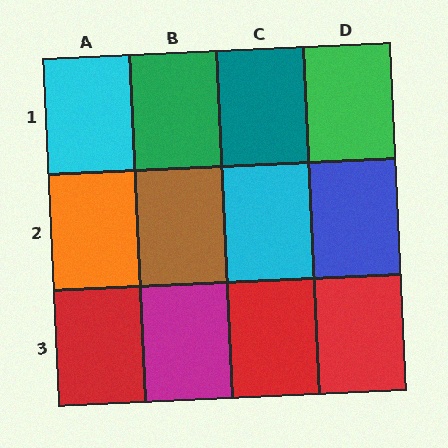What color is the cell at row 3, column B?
Magenta.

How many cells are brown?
1 cell is brown.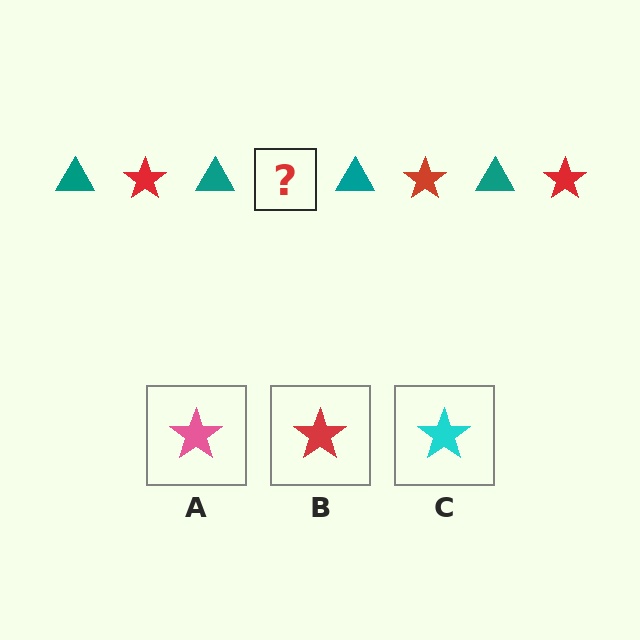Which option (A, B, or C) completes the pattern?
B.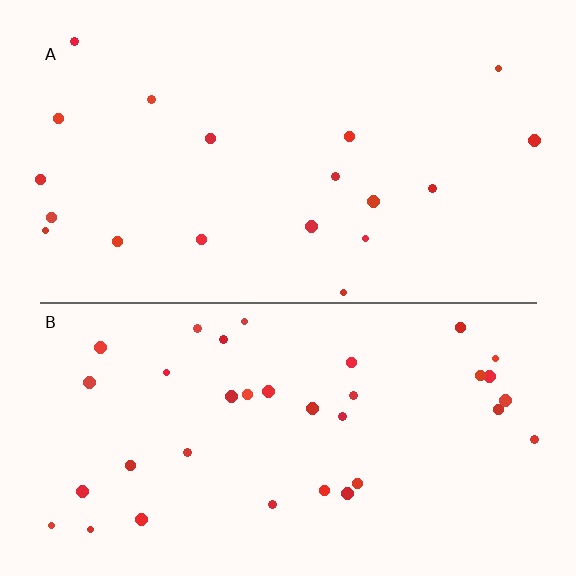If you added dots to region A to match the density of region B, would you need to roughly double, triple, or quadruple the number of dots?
Approximately double.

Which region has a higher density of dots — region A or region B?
B (the bottom).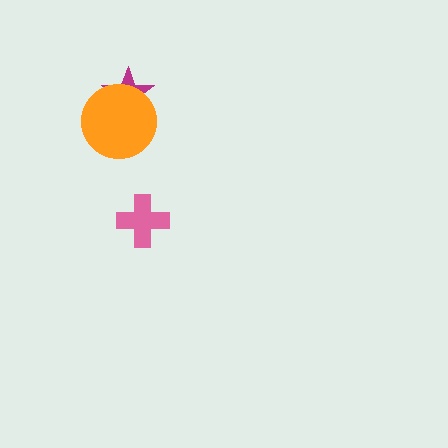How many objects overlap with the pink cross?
0 objects overlap with the pink cross.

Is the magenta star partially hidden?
Yes, it is partially covered by another shape.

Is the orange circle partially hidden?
No, no other shape covers it.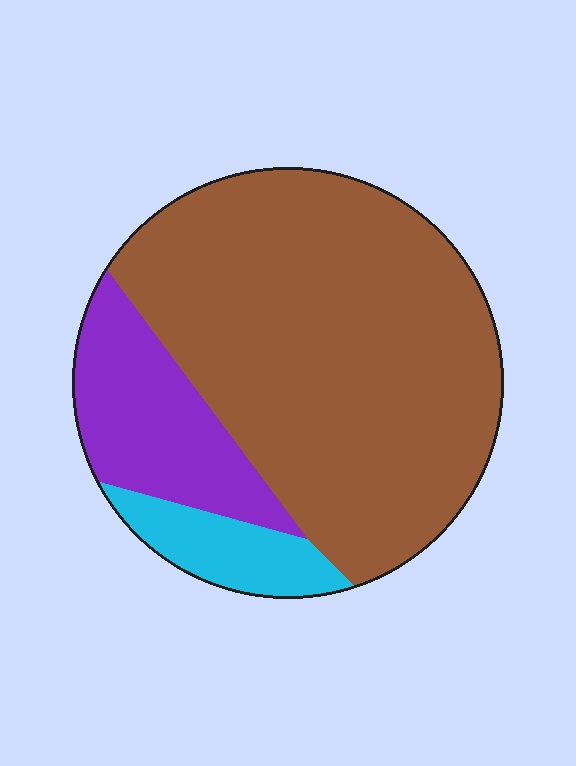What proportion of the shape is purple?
Purple takes up about one fifth (1/5) of the shape.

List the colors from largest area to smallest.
From largest to smallest: brown, purple, cyan.